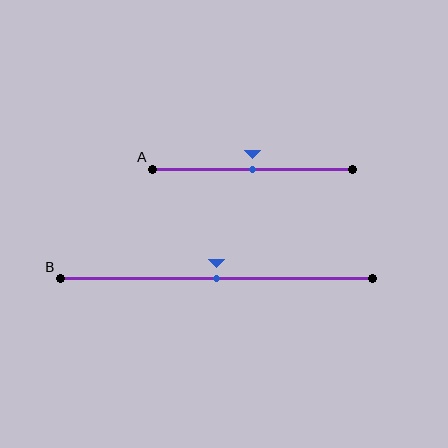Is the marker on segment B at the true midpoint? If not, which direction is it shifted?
Yes, the marker on segment B is at the true midpoint.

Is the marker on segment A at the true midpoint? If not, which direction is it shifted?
Yes, the marker on segment A is at the true midpoint.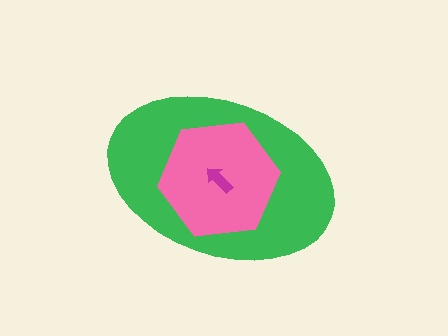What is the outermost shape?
The green ellipse.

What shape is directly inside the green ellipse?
The pink hexagon.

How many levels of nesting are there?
3.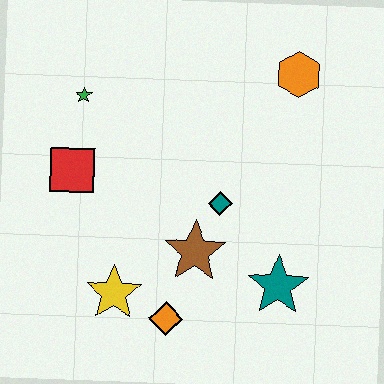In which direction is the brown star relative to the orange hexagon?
The brown star is below the orange hexagon.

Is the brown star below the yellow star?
No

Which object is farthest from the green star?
The teal star is farthest from the green star.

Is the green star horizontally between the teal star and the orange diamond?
No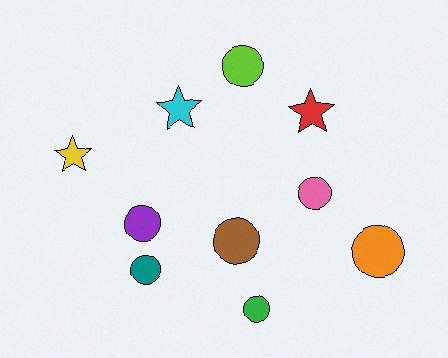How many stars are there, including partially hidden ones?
There are 3 stars.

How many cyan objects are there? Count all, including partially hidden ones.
There is 1 cyan object.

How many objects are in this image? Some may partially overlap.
There are 10 objects.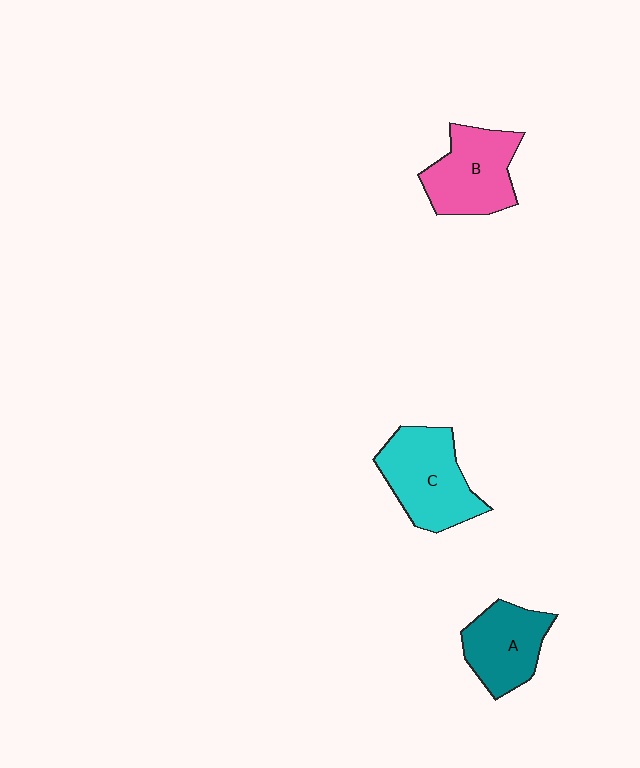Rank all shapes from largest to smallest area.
From largest to smallest: C (cyan), B (pink), A (teal).